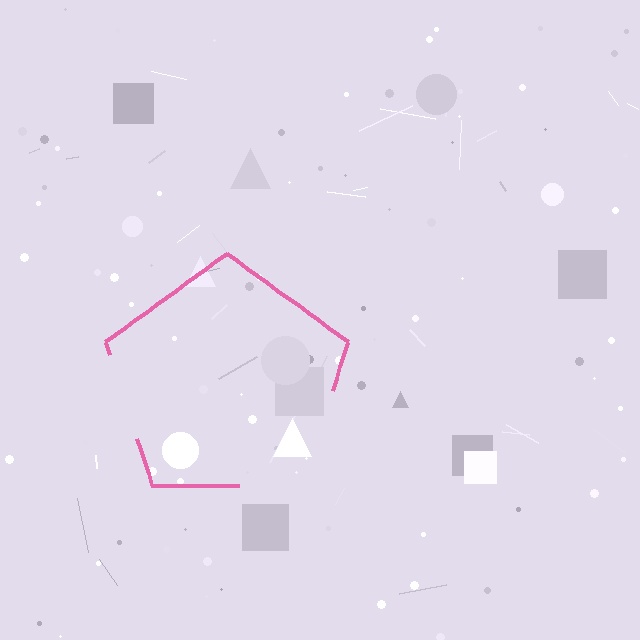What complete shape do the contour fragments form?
The contour fragments form a pentagon.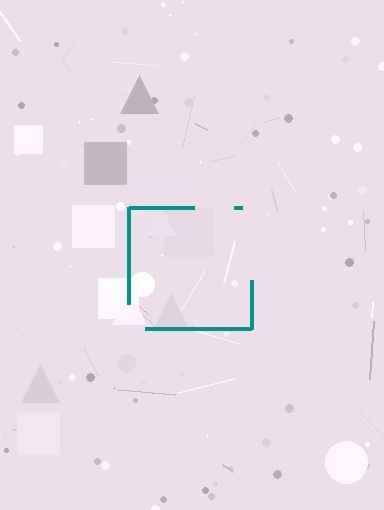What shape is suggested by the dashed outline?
The dashed outline suggests a square.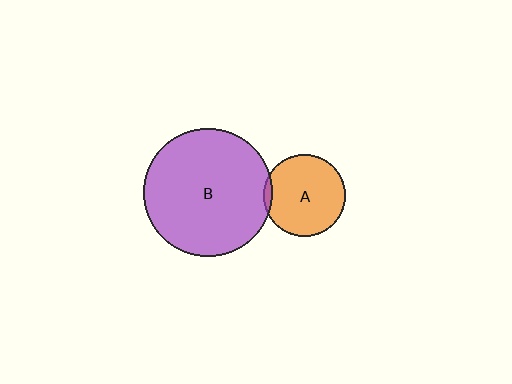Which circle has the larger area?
Circle B (purple).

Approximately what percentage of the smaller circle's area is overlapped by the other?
Approximately 5%.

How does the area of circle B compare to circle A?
Approximately 2.5 times.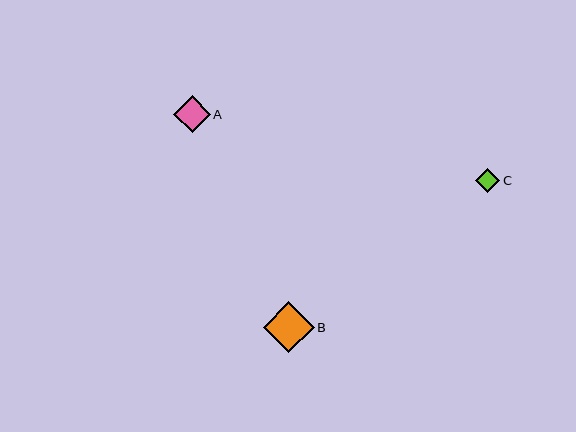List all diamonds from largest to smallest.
From largest to smallest: B, A, C.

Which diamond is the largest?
Diamond B is the largest with a size of approximately 51 pixels.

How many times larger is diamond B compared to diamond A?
Diamond B is approximately 1.4 times the size of diamond A.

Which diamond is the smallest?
Diamond C is the smallest with a size of approximately 24 pixels.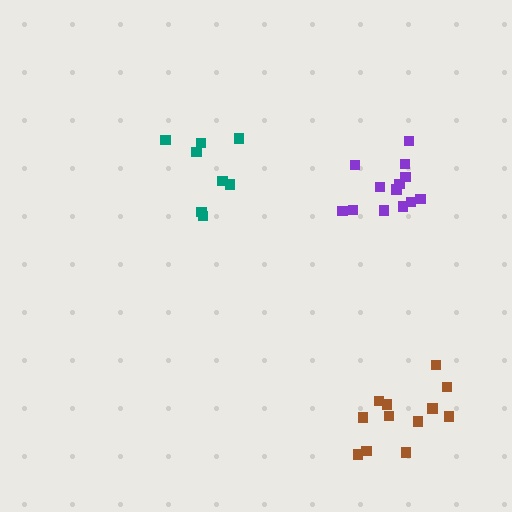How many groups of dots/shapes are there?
There are 3 groups.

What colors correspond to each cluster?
The clusters are colored: purple, teal, brown.